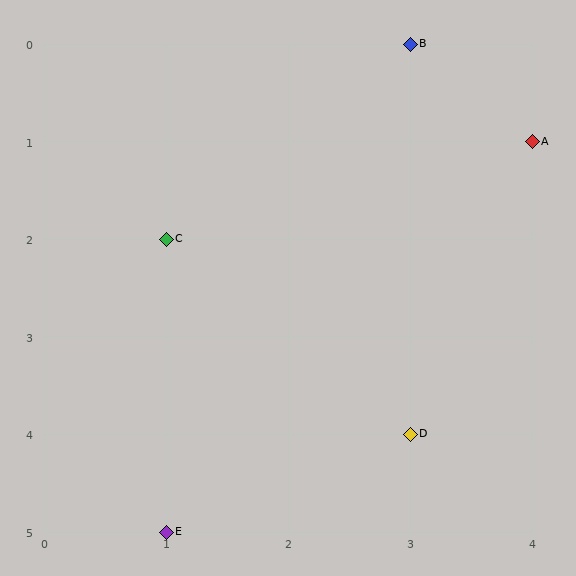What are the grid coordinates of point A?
Point A is at grid coordinates (4, 1).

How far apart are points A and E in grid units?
Points A and E are 3 columns and 4 rows apart (about 5.0 grid units diagonally).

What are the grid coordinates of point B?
Point B is at grid coordinates (3, 0).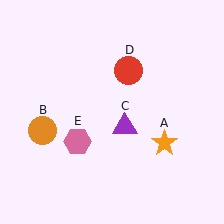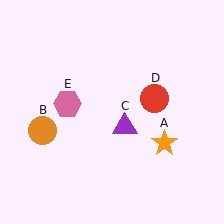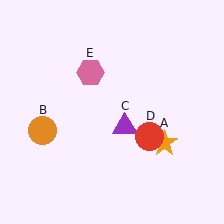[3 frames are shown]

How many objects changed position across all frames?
2 objects changed position: red circle (object D), pink hexagon (object E).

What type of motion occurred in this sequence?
The red circle (object D), pink hexagon (object E) rotated clockwise around the center of the scene.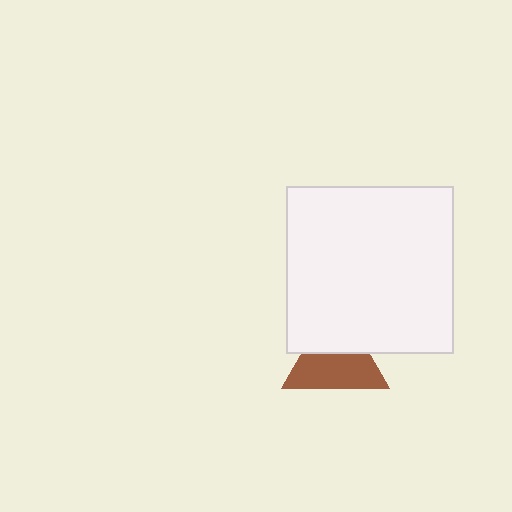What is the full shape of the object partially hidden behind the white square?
The partially hidden object is a brown triangle.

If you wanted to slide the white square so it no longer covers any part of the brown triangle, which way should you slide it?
Slide it up — that is the most direct way to separate the two shapes.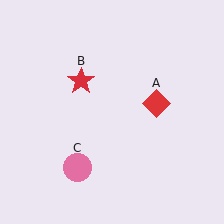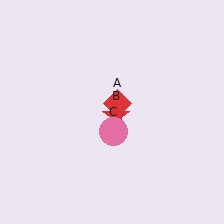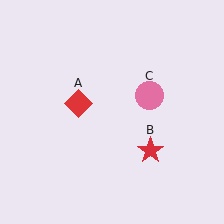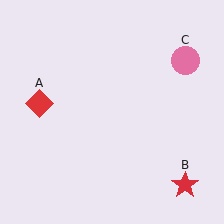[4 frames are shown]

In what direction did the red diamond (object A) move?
The red diamond (object A) moved left.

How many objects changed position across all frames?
3 objects changed position: red diamond (object A), red star (object B), pink circle (object C).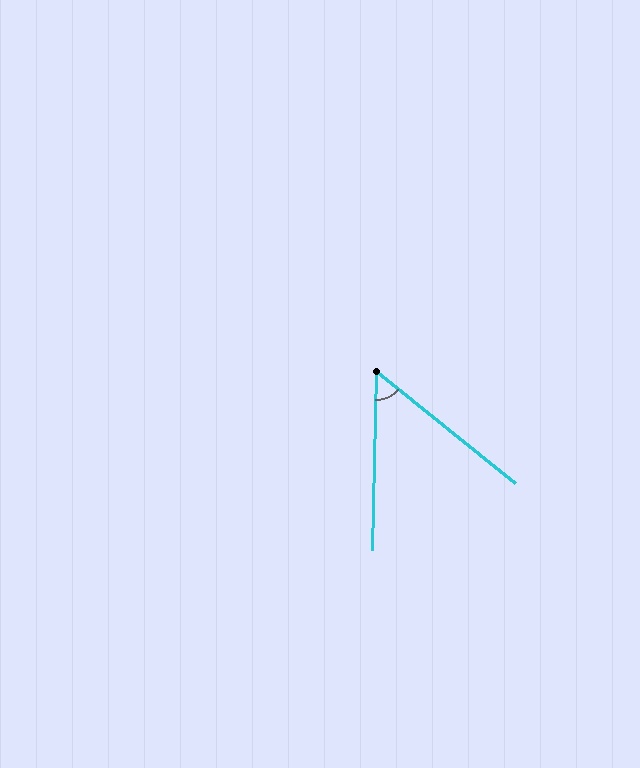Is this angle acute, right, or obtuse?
It is acute.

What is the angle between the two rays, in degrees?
Approximately 53 degrees.